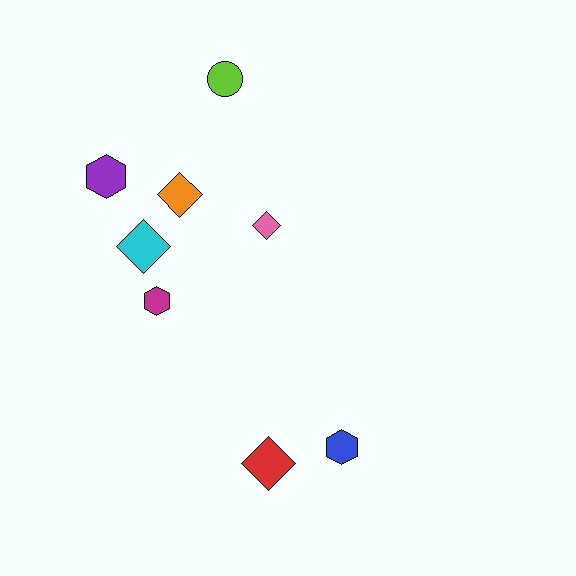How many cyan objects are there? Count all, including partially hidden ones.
There is 1 cyan object.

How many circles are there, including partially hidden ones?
There is 1 circle.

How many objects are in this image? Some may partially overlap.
There are 8 objects.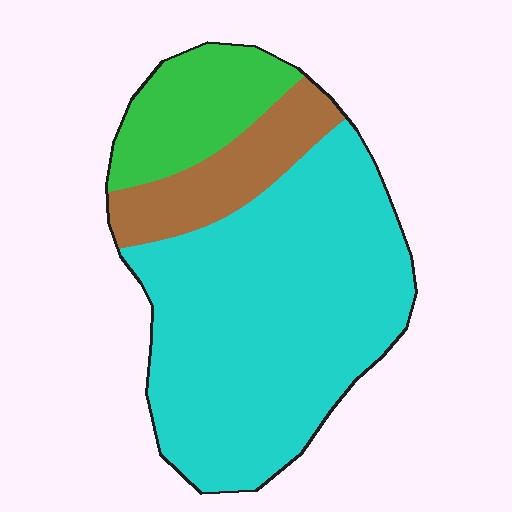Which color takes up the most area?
Cyan, at roughly 70%.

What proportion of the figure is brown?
Brown takes up about one sixth (1/6) of the figure.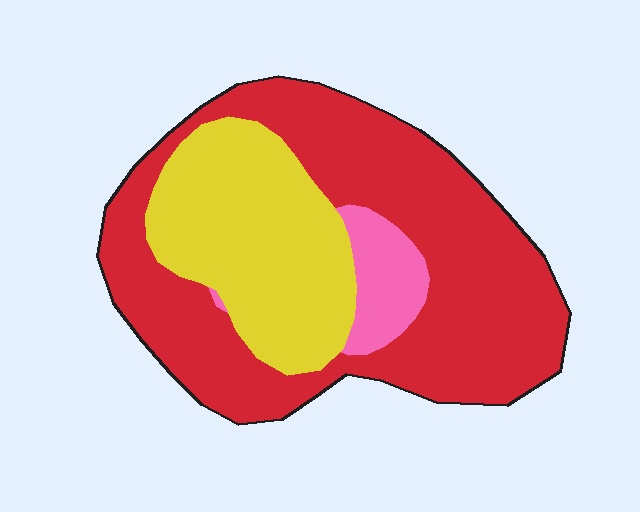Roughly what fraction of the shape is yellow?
Yellow takes up between a quarter and a half of the shape.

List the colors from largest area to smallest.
From largest to smallest: red, yellow, pink.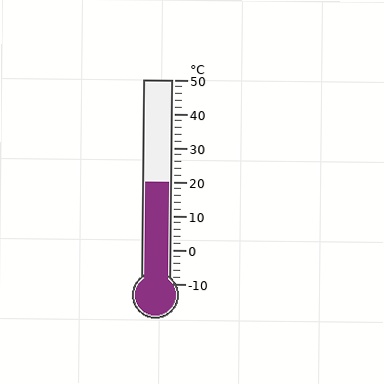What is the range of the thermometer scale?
The thermometer scale ranges from -10°C to 50°C.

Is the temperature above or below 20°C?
The temperature is at 20°C.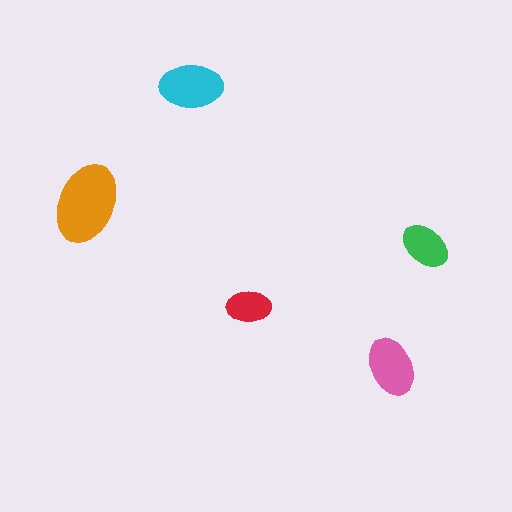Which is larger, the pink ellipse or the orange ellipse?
The orange one.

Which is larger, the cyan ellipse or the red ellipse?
The cyan one.